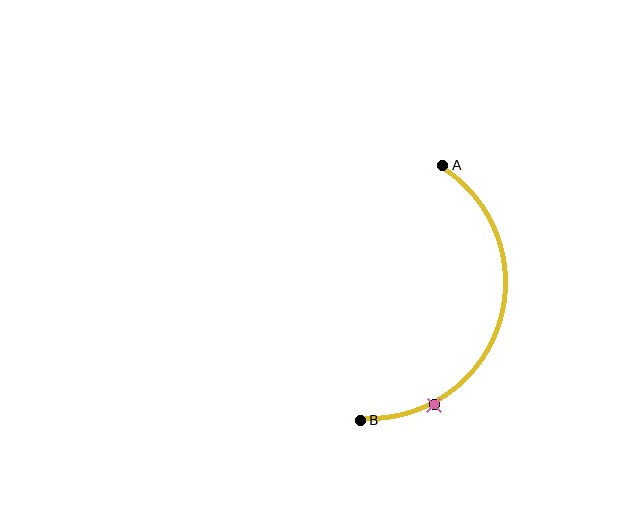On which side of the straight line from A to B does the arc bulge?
The arc bulges to the right of the straight line connecting A and B.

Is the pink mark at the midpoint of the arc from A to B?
No. The pink mark lies on the arc but is closer to endpoint B. The arc midpoint would be at the point on the curve equidistant along the arc from both A and B.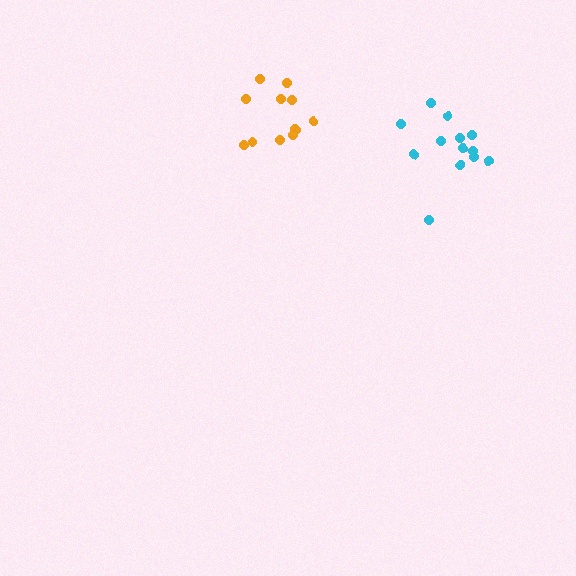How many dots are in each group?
Group 1: 13 dots, Group 2: 12 dots (25 total).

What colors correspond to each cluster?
The clusters are colored: cyan, orange.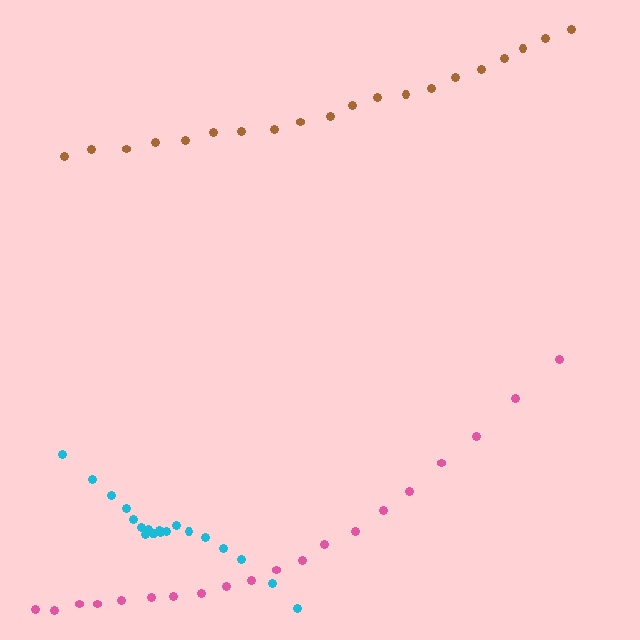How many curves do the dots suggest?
There are 3 distinct paths.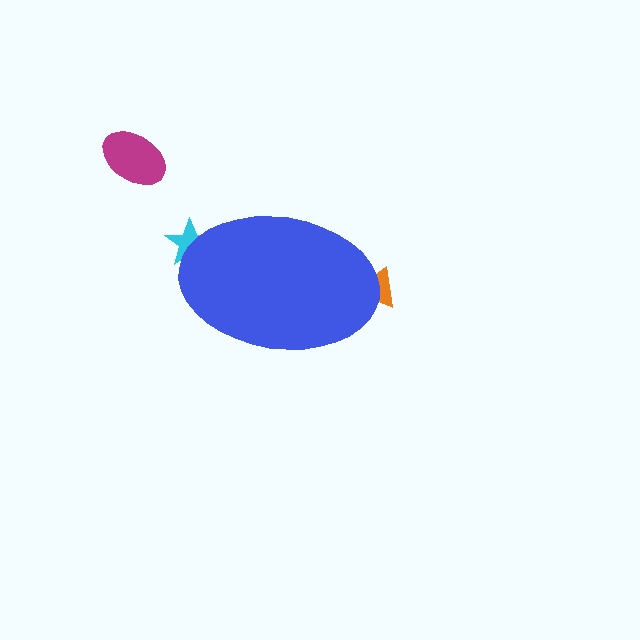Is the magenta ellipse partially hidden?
No, the magenta ellipse is fully visible.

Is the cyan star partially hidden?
Yes, the cyan star is partially hidden behind the blue ellipse.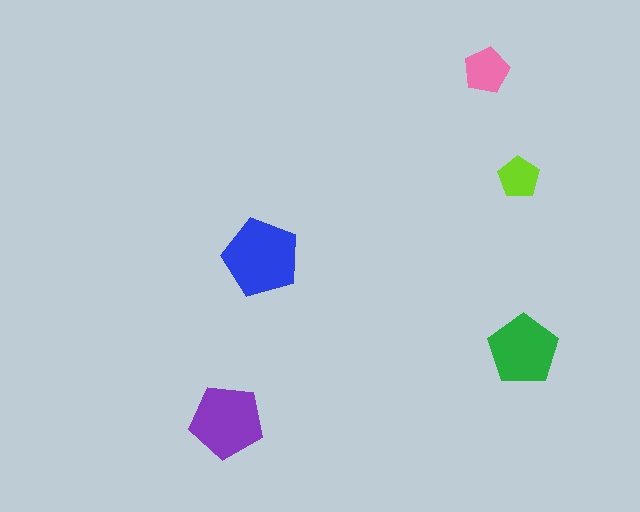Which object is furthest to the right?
The green pentagon is rightmost.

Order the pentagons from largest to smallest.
the blue one, the purple one, the green one, the pink one, the lime one.